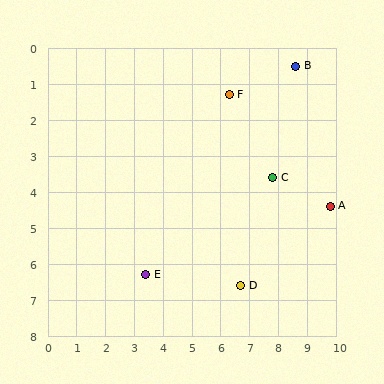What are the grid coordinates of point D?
Point D is at approximately (6.7, 6.6).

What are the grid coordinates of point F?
Point F is at approximately (6.3, 1.3).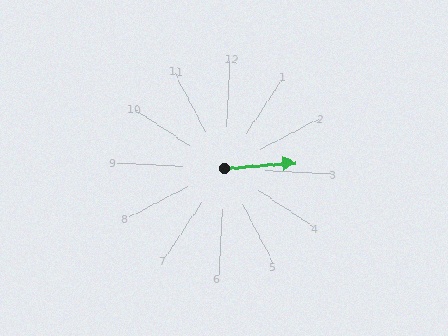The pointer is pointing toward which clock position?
Roughly 3 o'clock.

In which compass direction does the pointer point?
East.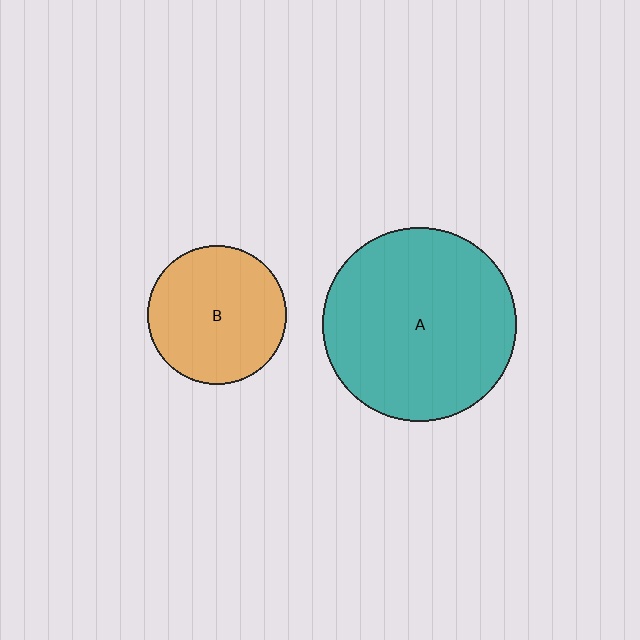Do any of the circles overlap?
No, none of the circles overlap.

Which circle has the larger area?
Circle A (teal).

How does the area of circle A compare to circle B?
Approximately 2.0 times.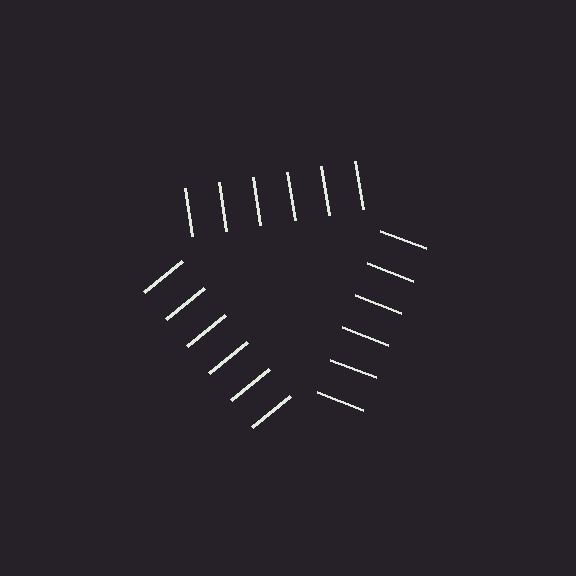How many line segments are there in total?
18 — 6 along each of the 3 edges.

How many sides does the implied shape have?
3 sides — the line-ends trace a triangle.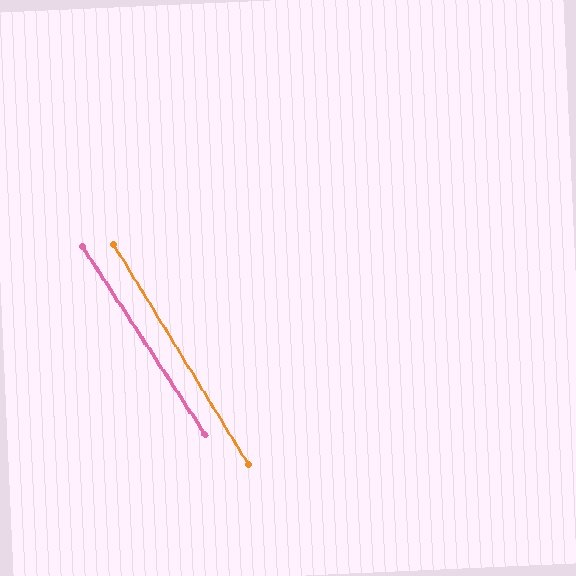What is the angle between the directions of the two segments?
Approximately 2 degrees.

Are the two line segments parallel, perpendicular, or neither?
Parallel — their directions differ by only 1.5°.